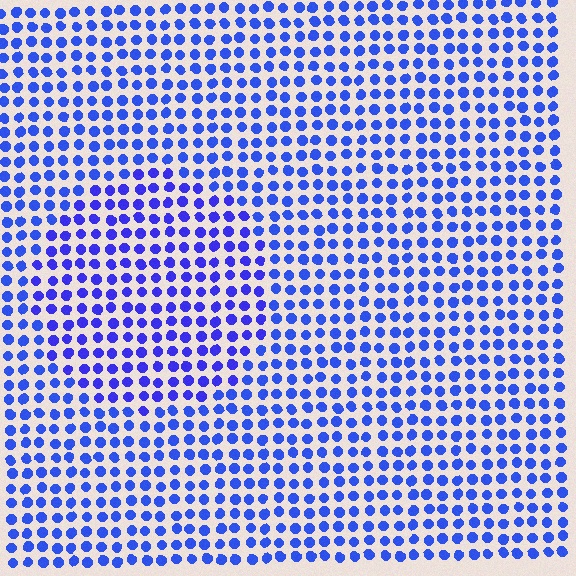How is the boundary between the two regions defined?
The boundary is defined purely by a slight shift in hue (about 15 degrees). Spacing, size, and orientation are identical on both sides.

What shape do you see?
I see a circle.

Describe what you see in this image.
The image is filled with small blue elements in a uniform arrangement. A circle-shaped region is visible where the elements are tinted to a slightly different hue, forming a subtle color boundary.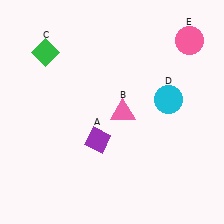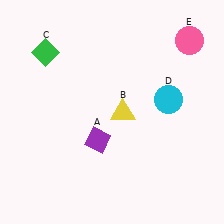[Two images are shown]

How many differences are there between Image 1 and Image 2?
There is 1 difference between the two images.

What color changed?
The triangle (B) changed from pink in Image 1 to yellow in Image 2.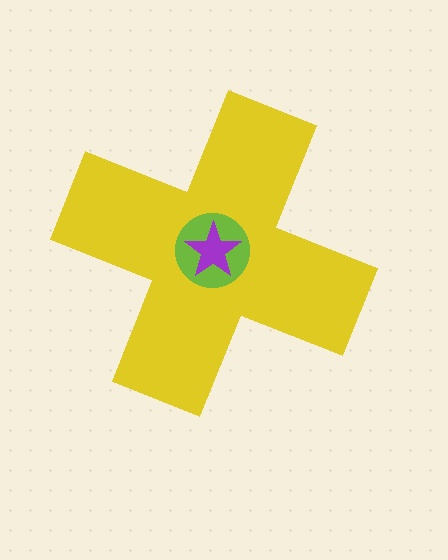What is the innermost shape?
The purple star.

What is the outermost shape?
The yellow cross.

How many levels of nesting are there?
3.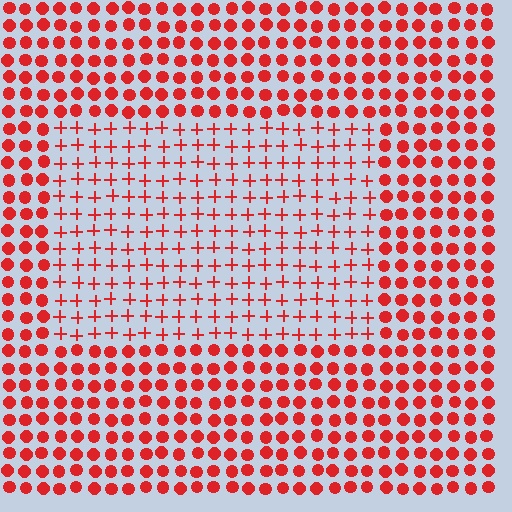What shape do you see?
I see a rectangle.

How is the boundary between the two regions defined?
The boundary is defined by a change in element shape: plus signs inside vs. circles outside. All elements share the same color and spacing.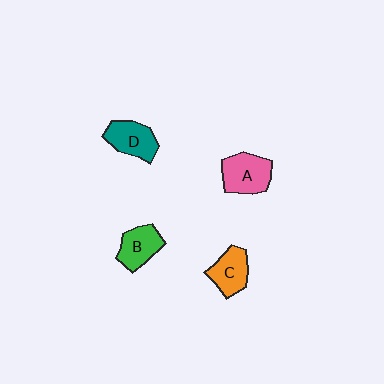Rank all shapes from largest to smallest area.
From largest to smallest: A (pink), D (teal), C (orange), B (green).